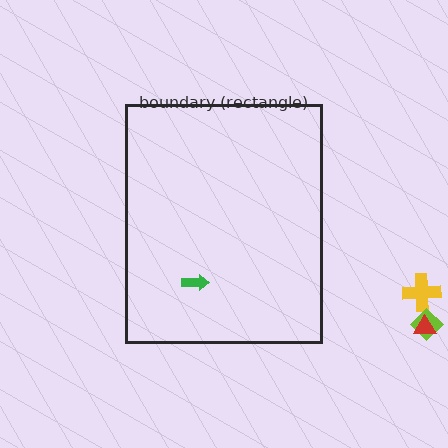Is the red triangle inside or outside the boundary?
Outside.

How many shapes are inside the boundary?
1 inside, 3 outside.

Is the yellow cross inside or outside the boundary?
Outside.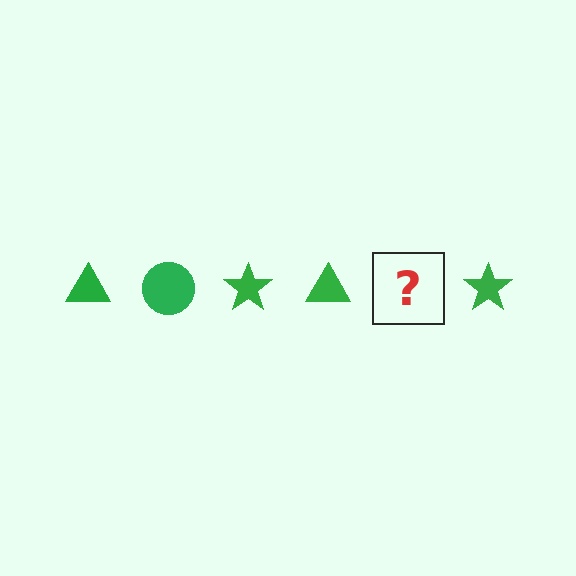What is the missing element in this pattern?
The missing element is a green circle.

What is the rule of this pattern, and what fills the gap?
The rule is that the pattern cycles through triangle, circle, star shapes in green. The gap should be filled with a green circle.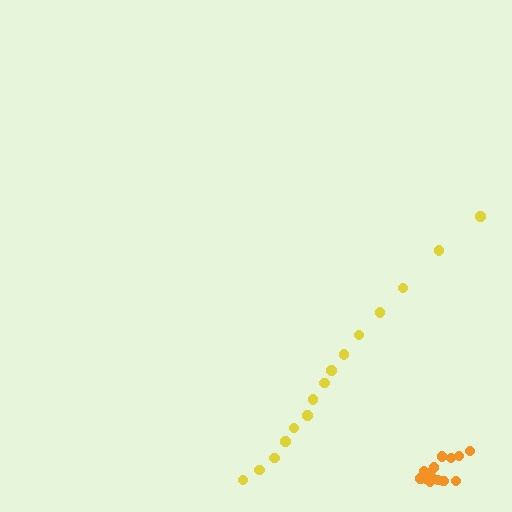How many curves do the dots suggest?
There are 2 distinct paths.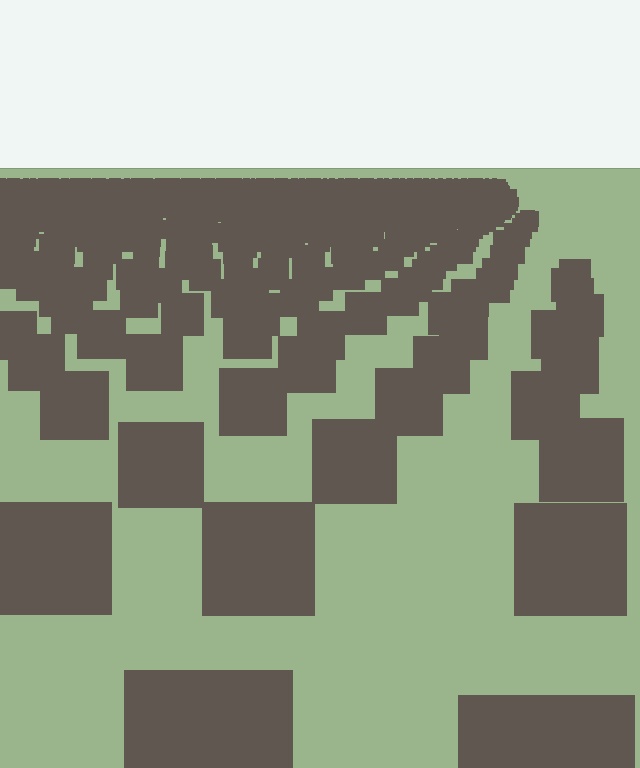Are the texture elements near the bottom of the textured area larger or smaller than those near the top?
Larger. Near the bottom, elements are closer to the viewer and appear at a bigger on-screen size.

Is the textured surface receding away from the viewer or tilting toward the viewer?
The surface is receding away from the viewer. Texture elements get smaller and denser toward the top.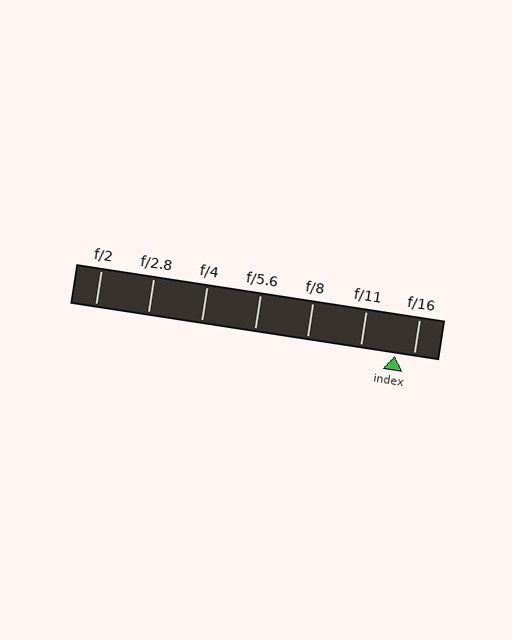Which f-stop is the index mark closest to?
The index mark is closest to f/16.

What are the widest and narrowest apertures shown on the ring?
The widest aperture shown is f/2 and the narrowest is f/16.